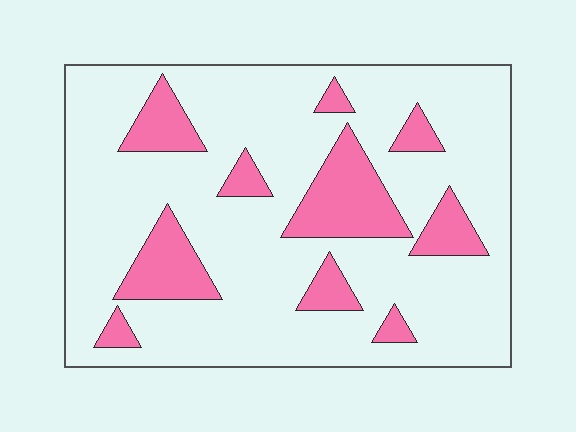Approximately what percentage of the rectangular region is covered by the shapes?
Approximately 20%.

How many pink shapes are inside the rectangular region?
10.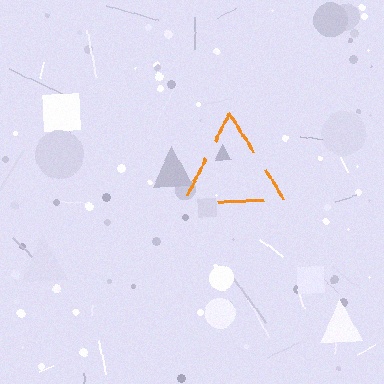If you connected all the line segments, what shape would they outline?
They would outline a triangle.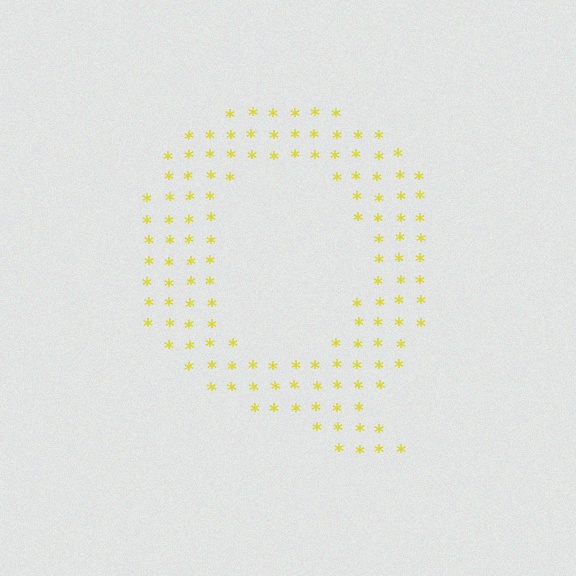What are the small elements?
The small elements are asterisks.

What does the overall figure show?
The overall figure shows the letter Q.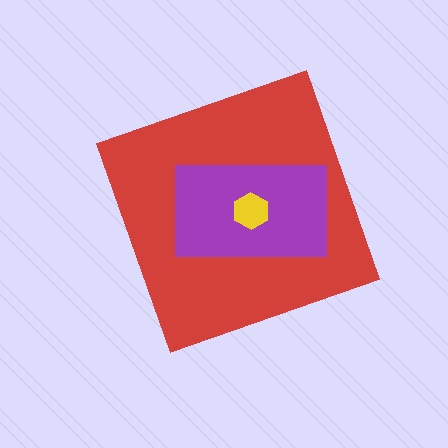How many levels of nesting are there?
3.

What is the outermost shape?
The red diamond.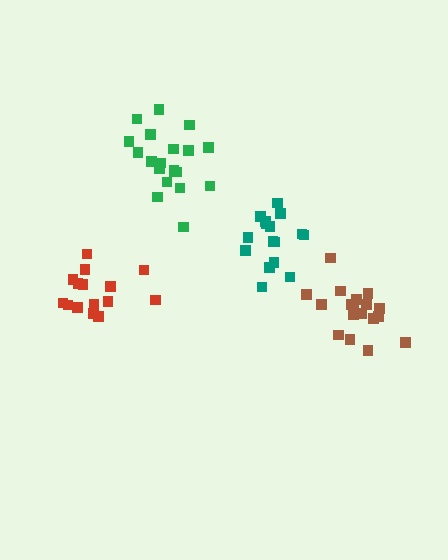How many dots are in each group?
Group 1: 20 dots, Group 2: 15 dots, Group 3: 18 dots, Group 4: 16 dots (69 total).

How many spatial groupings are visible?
There are 4 spatial groupings.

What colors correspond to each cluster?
The clusters are colored: green, red, brown, teal.